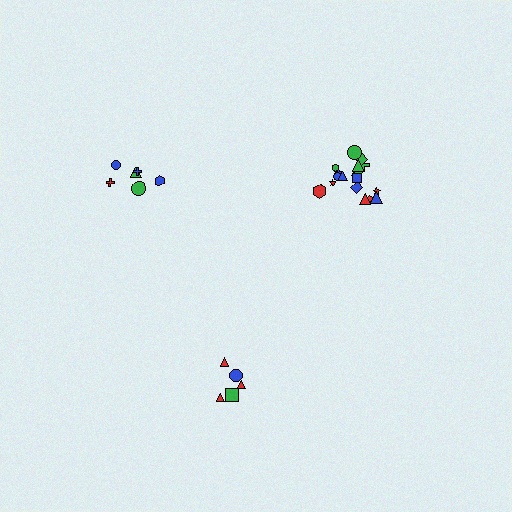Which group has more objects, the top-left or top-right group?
The top-right group.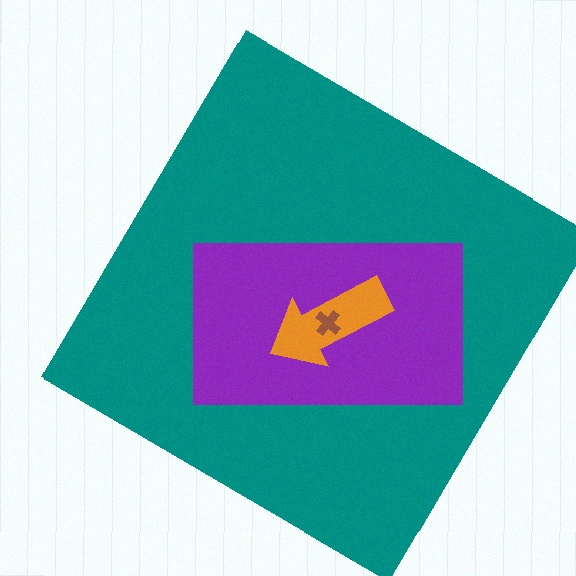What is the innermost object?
The brown cross.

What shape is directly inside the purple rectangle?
The orange arrow.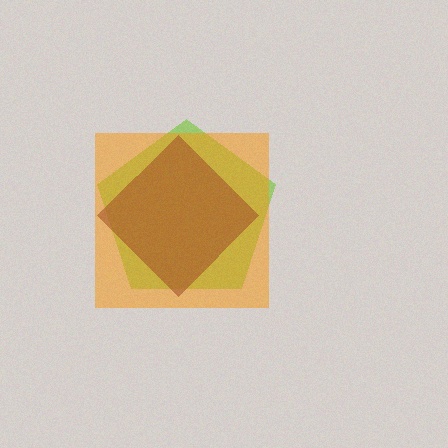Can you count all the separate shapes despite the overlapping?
Yes, there are 3 separate shapes.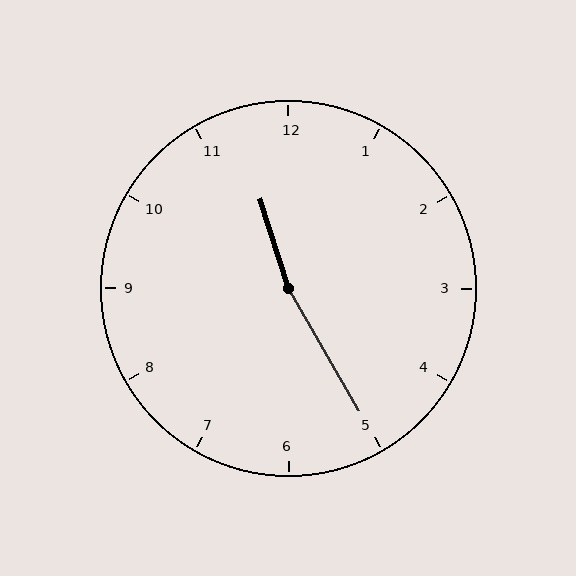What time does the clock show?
11:25.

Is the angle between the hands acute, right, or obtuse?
It is obtuse.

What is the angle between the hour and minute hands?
Approximately 168 degrees.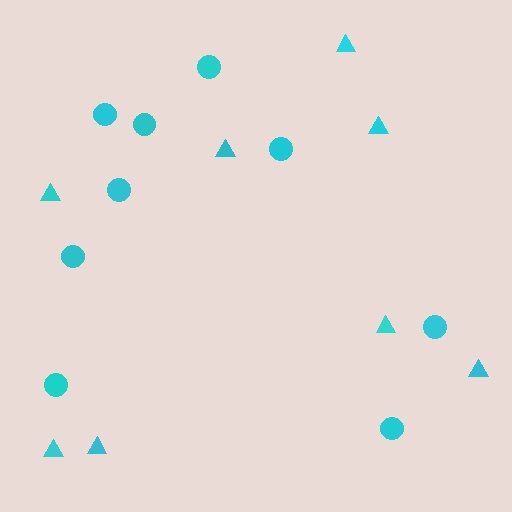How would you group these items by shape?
There are 2 groups: one group of circles (9) and one group of triangles (8).